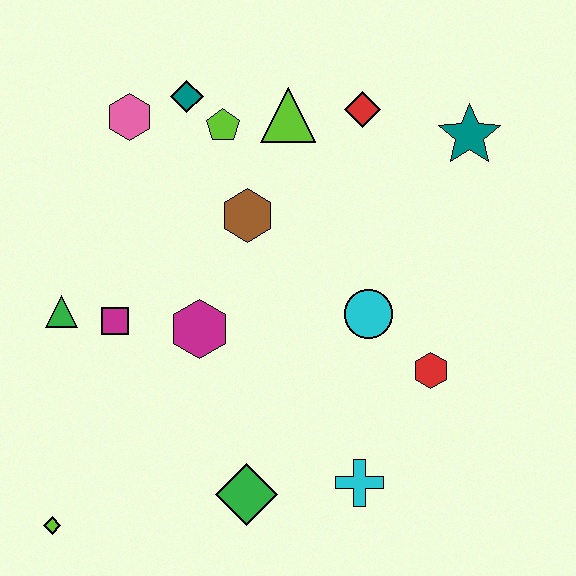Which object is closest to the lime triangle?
The lime pentagon is closest to the lime triangle.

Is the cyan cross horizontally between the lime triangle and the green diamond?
No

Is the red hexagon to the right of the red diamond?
Yes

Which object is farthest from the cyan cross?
The pink hexagon is farthest from the cyan cross.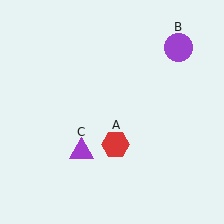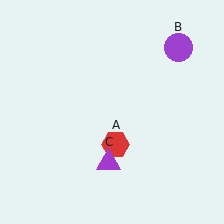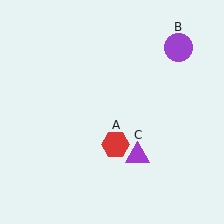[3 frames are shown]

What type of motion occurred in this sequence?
The purple triangle (object C) rotated counterclockwise around the center of the scene.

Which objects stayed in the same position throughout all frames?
Red hexagon (object A) and purple circle (object B) remained stationary.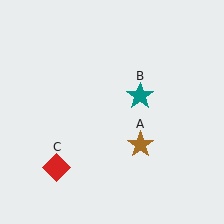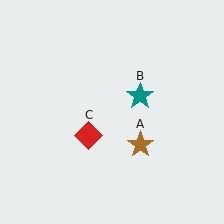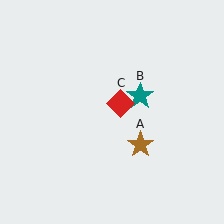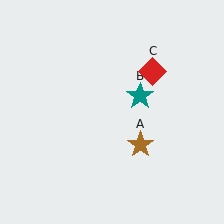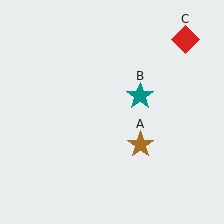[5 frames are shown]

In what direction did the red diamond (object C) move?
The red diamond (object C) moved up and to the right.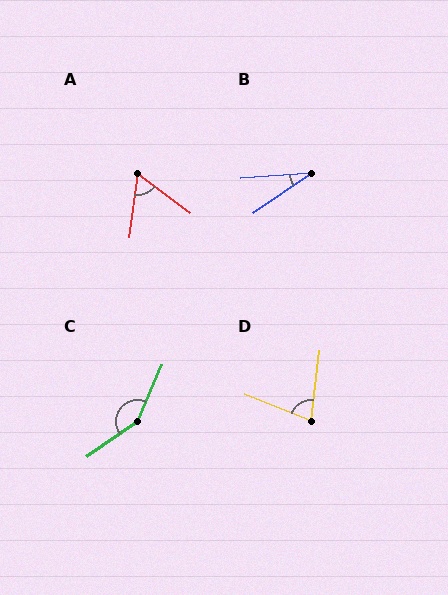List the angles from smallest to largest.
B (30°), A (61°), D (74°), C (149°).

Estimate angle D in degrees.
Approximately 74 degrees.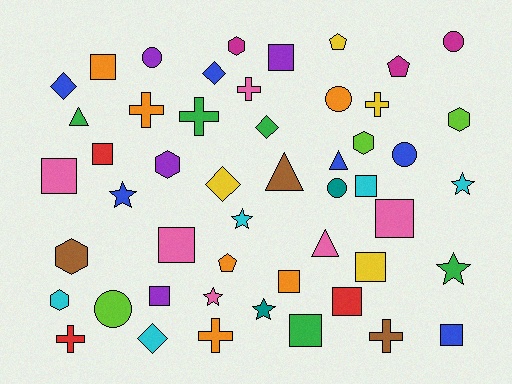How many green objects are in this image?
There are 5 green objects.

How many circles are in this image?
There are 6 circles.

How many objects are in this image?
There are 50 objects.